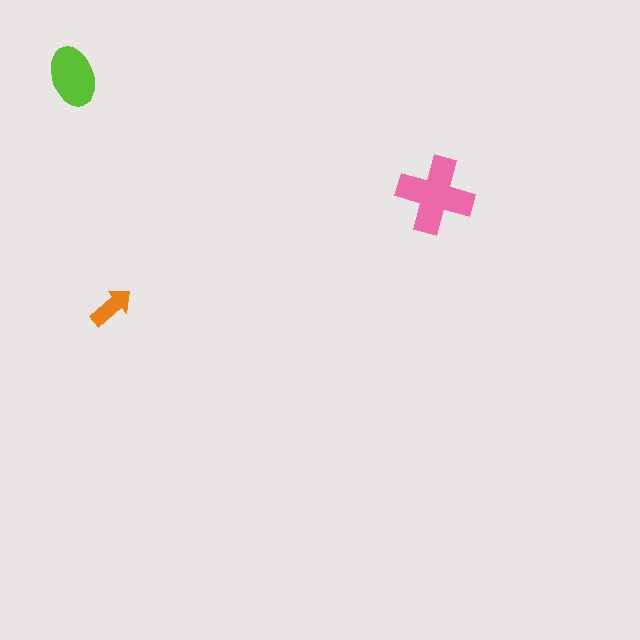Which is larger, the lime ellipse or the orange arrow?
The lime ellipse.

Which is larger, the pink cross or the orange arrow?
The pink cross.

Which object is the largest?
The pink cross.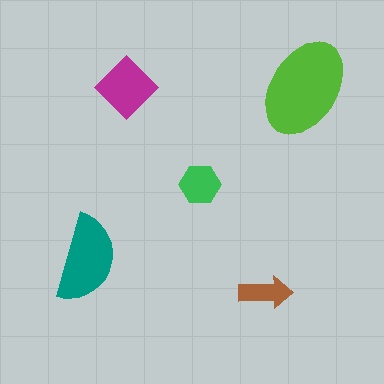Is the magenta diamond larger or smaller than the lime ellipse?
Smaller.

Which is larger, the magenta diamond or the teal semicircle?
The teal semicircle.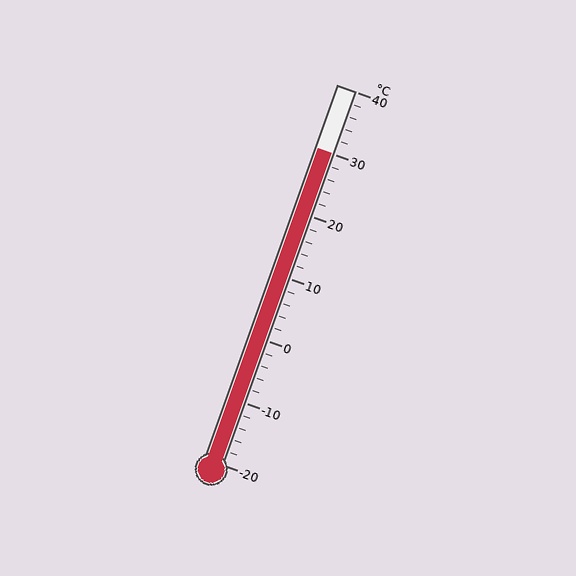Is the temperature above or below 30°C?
The temperature is at 30°C.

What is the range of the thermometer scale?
The thermometer scale ranges from -20°C to 40°C.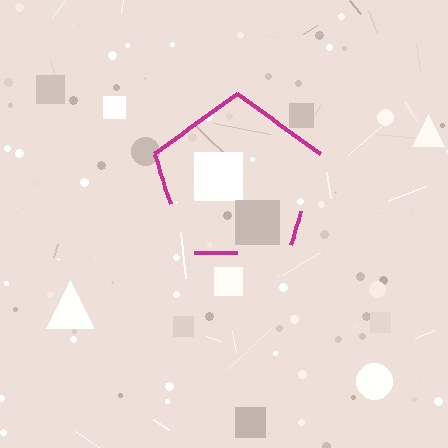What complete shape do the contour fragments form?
The contour fragments form a pentagon.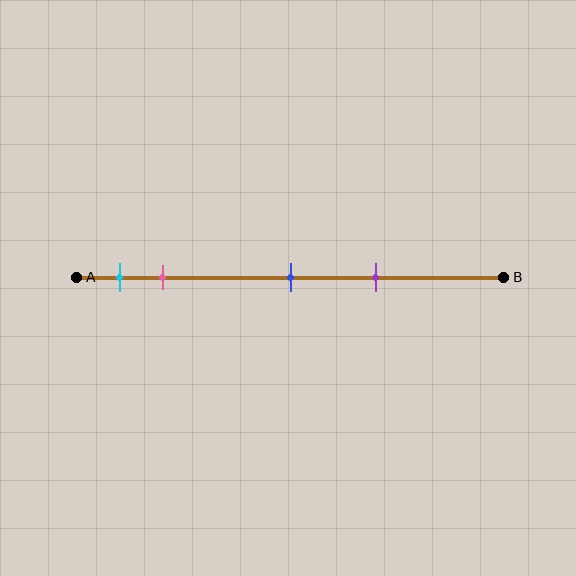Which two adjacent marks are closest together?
The cyan and pink marks are the closest adjacent pair.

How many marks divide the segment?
There are 4 marks dividing the segment.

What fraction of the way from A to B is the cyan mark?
The cyan mark is approximately 10% (0.1) of the way from A to B.